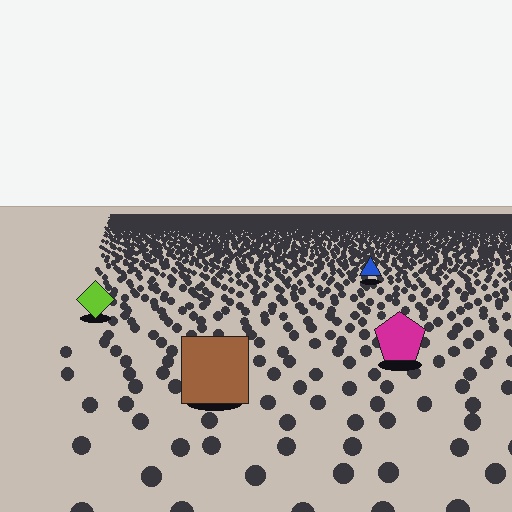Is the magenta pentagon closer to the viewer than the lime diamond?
Yes. The magenta pentagon is closer — you can tell from the texture gradient: the ground texture is coarser near it.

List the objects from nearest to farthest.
From nearest to farthest: the brown square, the magenta pentagon, the lime diamond, the blue triangle.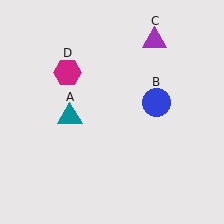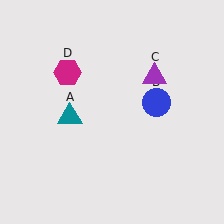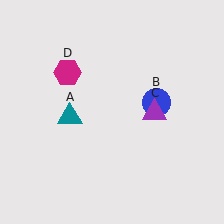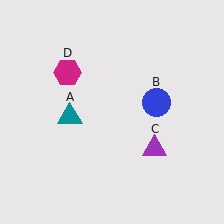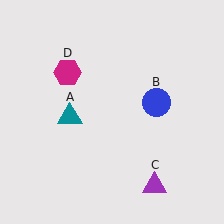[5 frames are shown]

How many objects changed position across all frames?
1 object changed position: purple triangle (object C).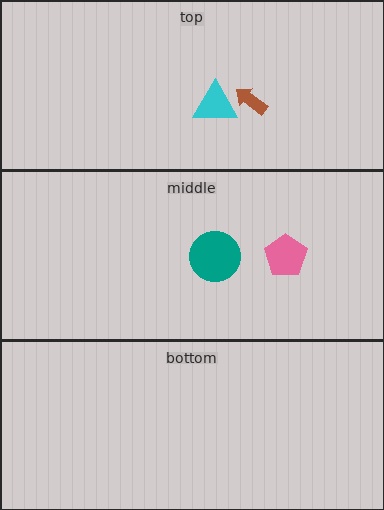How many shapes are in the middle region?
2.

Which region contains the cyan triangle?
The top region.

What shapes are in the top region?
The cyan triangle, the brown arrow.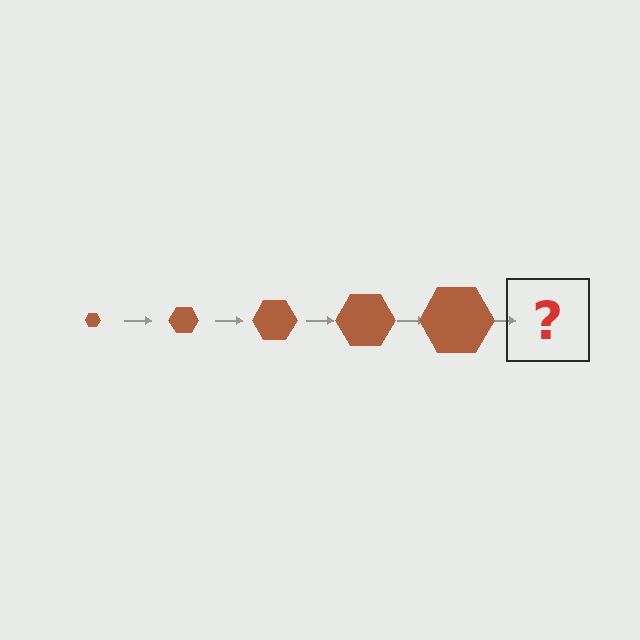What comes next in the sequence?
The next element should be a brown hexagon, larger than the previous one.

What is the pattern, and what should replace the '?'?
The pattern is that the hexagon gets progressively larger each step. The '?' should be a brown hexagon, larger than the previous one.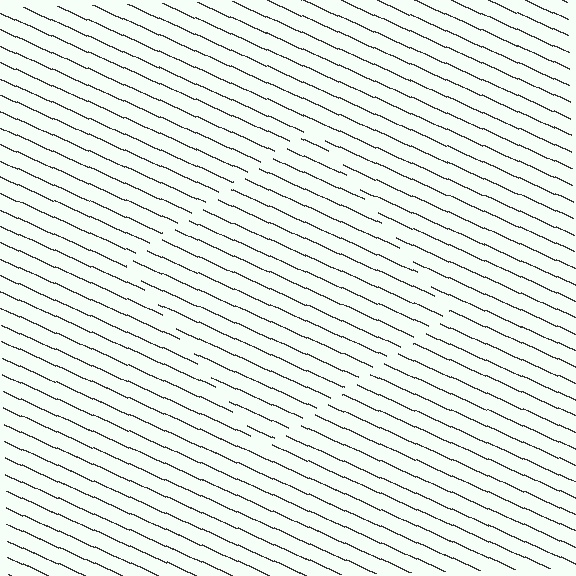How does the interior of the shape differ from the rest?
The interior of the shape contains the same grating, shifted by half a period — the contour is defined by the phase discontinuity where line-ends from the inner and outer gratings abut.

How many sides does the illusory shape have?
4 sides — the line-ends trace a square.